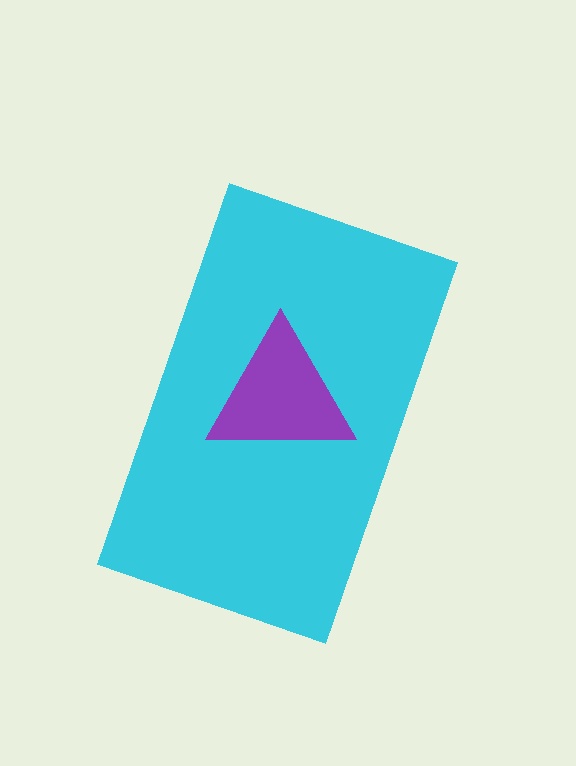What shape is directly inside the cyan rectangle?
The purple triangle.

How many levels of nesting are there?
2.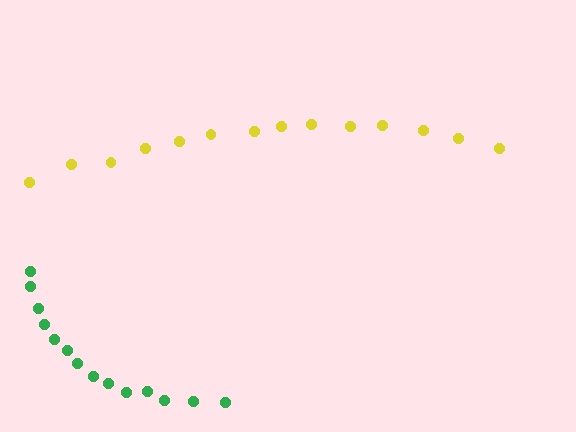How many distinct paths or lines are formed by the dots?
There are 2 distinct paths.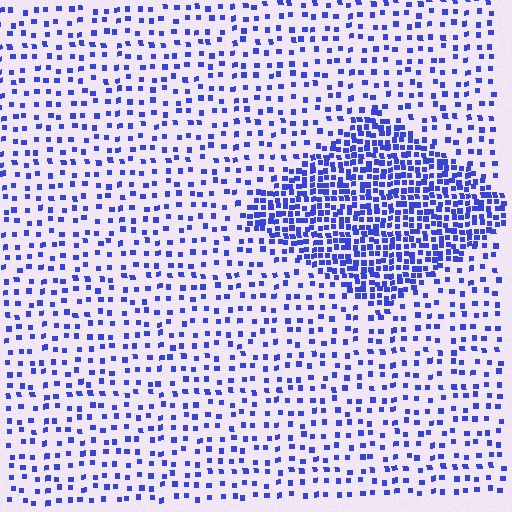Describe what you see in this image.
The image contains small blue elements arranged at two different densities. A diamond-shaped region is visible where the elements are more densely packed than the surrounding area.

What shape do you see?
I see a diamond.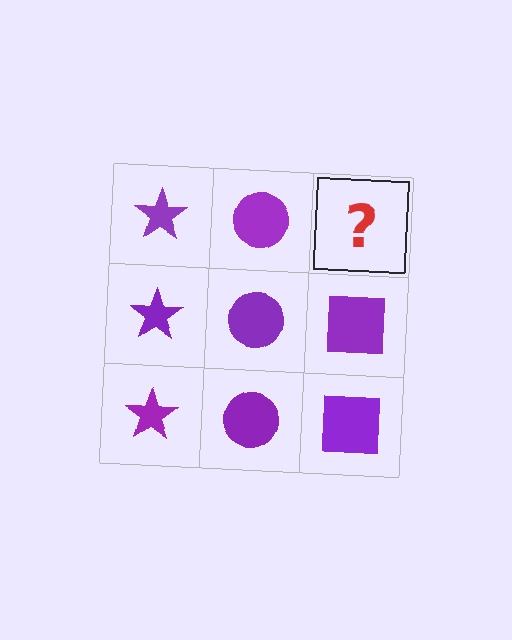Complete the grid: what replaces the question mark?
The question mark should be replaced with a purple square.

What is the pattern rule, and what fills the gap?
The rule is that each column has a consistent shape. The gap should be filled with a purple square.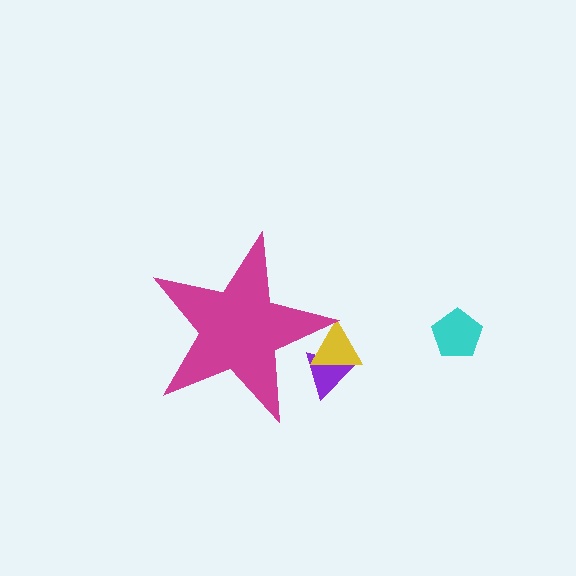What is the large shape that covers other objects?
A magenta star.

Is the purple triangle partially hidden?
Yes, the purple triangle is partially hidden behind the magenta star.